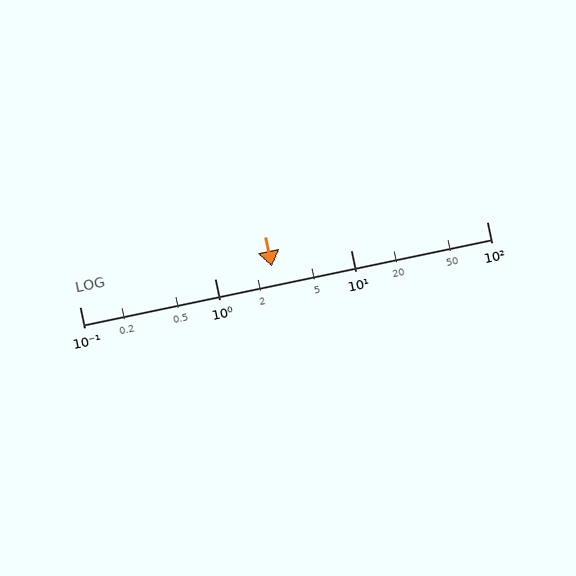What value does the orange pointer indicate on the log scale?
The pointer indicates approximately 2.6.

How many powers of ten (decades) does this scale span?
The scale spans 3 decades, from 0.1 to 100.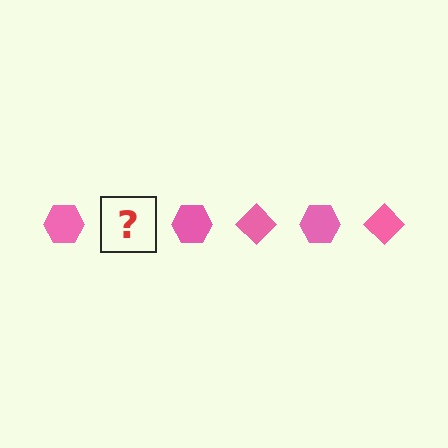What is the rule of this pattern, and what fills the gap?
The rule is that the pattern cycles through hexagon, diamond shapes in pink. The gap should be filled with a pink diamond.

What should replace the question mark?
The question mark should be replaced with a pink diamond.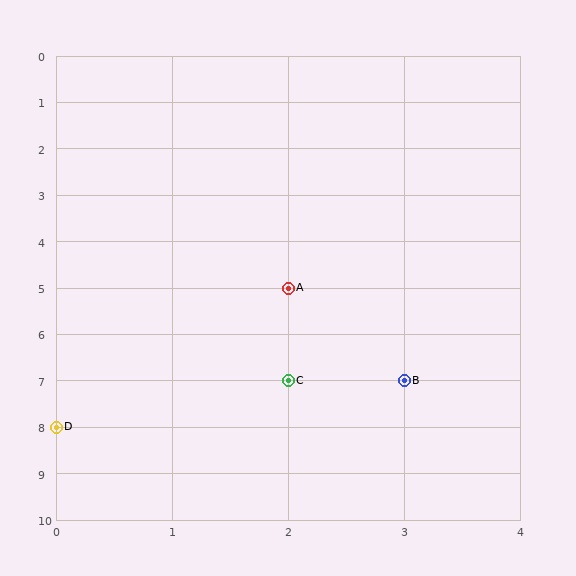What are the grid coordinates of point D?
Point D is at grid coordinates (0, 8).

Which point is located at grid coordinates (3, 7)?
Point B is at (3, 7).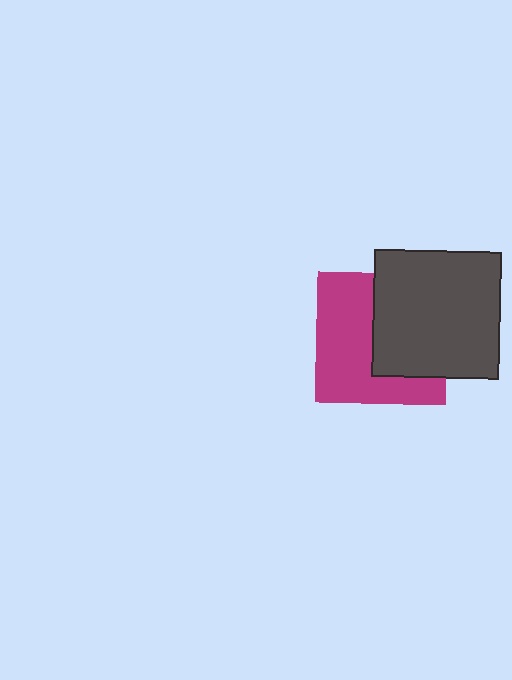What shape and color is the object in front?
The object in front is a dark gray square.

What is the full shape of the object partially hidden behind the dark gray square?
The partially hidden object is a magenta square.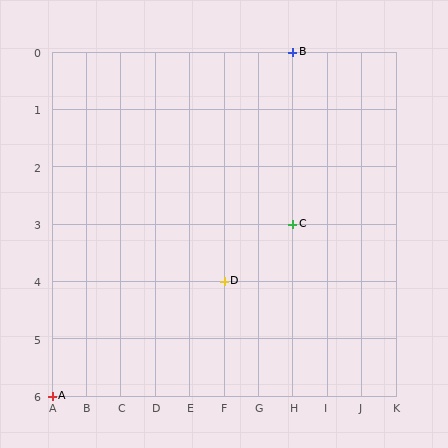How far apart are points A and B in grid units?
Points A and B are 7 columns and 6 rows apart (about 9.2 grid units diagonally).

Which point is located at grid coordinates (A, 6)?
Point A is at (A, 6).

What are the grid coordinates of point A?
Point A is at grid coordinates (A, 6).